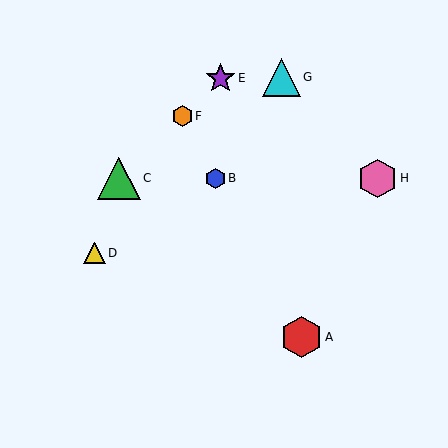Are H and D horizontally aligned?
No, H is at y≈178 and D is at y≈253.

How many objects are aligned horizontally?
3 objects (B, C, H) are aligned horizontally.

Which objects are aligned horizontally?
Objects B, C, H are aligned horizontally.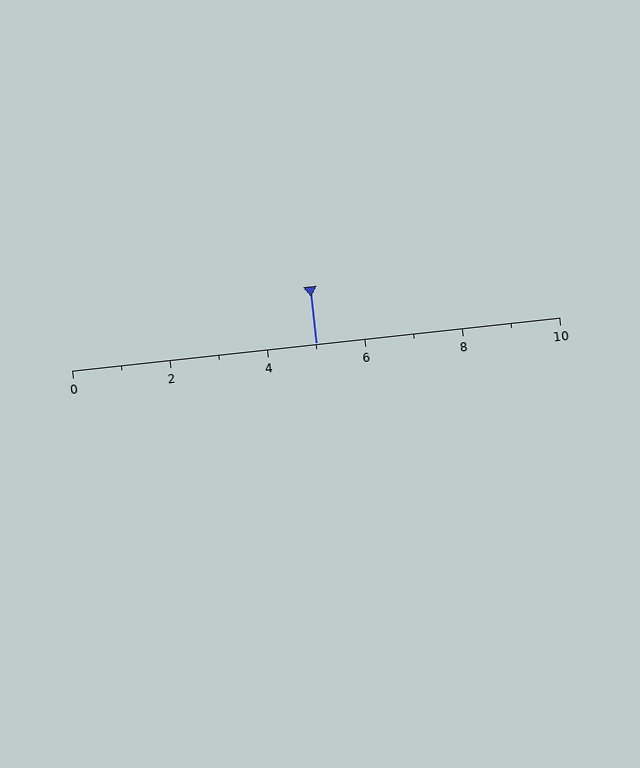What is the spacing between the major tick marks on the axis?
The major ticks are spaced 2 apart.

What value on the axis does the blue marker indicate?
The marker indicates approximately 5.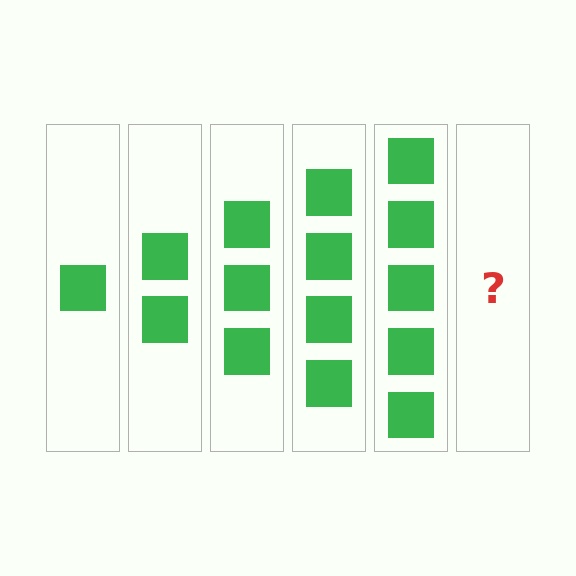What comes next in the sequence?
The next element should be 6 squares.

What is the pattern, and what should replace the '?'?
The pattern is that each step adds one more square. The '?' should be 6 squares.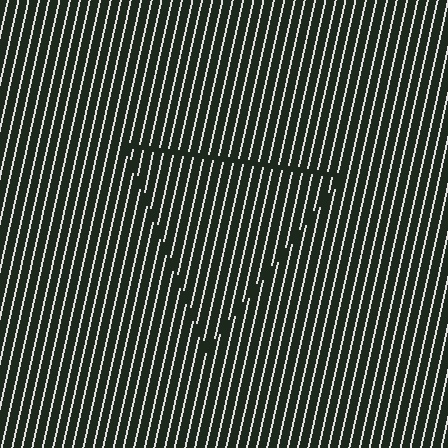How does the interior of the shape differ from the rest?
The interior of the shape contains the same grating, shifted by half a period — the contour is defined by the phase discontinuity where line-ends from the inner and outer gratings abut.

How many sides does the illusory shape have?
3 sides — the line-ends trace a triangle.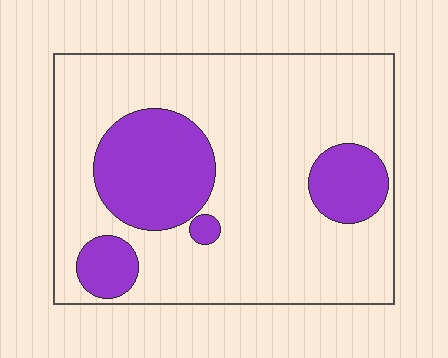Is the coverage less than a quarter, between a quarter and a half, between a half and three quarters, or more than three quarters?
Less than a quarter.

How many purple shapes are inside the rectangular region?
4.